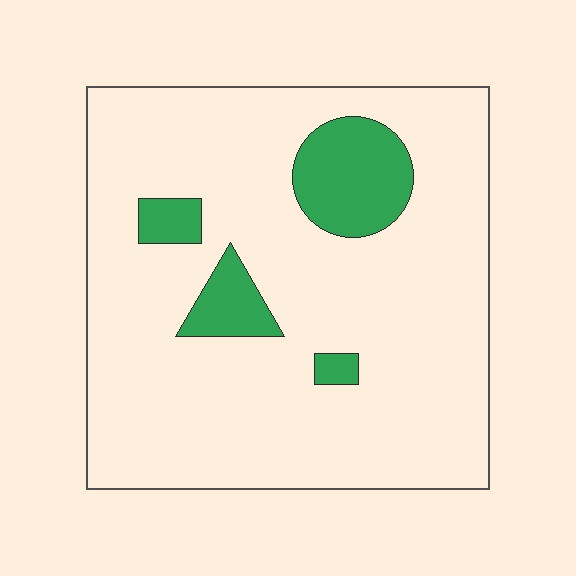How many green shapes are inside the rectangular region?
4.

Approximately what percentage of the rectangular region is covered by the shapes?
Approximately 15%.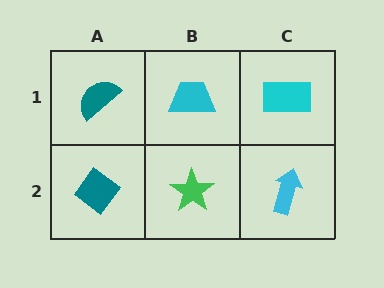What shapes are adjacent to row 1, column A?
A teal diamond (row 2, column A), a cyan trapezoid (row 1, column B).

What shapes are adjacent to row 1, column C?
A cyan arrow (row 2, column C), a cyan trapezoid (row 1, column B).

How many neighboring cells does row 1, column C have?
2.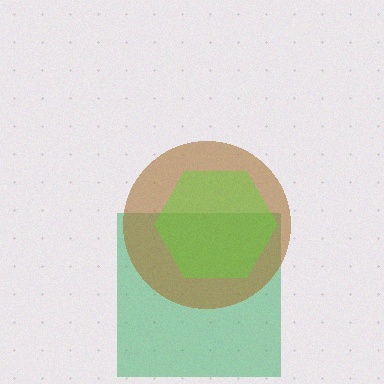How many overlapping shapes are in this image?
There are 3 overlapping shapes in the image.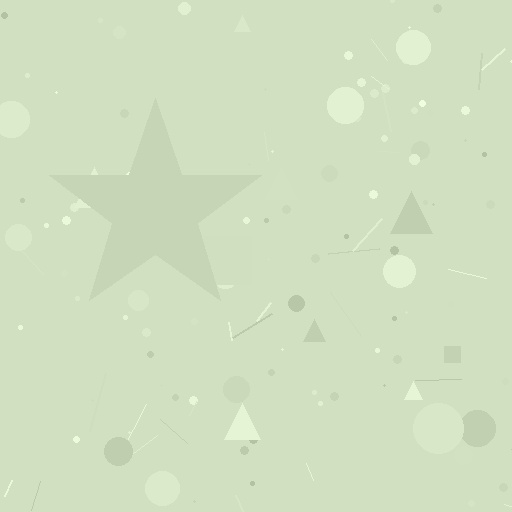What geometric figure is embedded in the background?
A star is embedded in the background.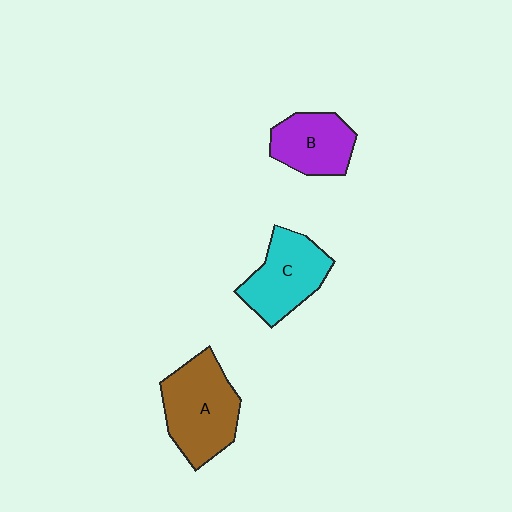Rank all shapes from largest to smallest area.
From largest to smallest: A (brown), C (cyan), B (purple).